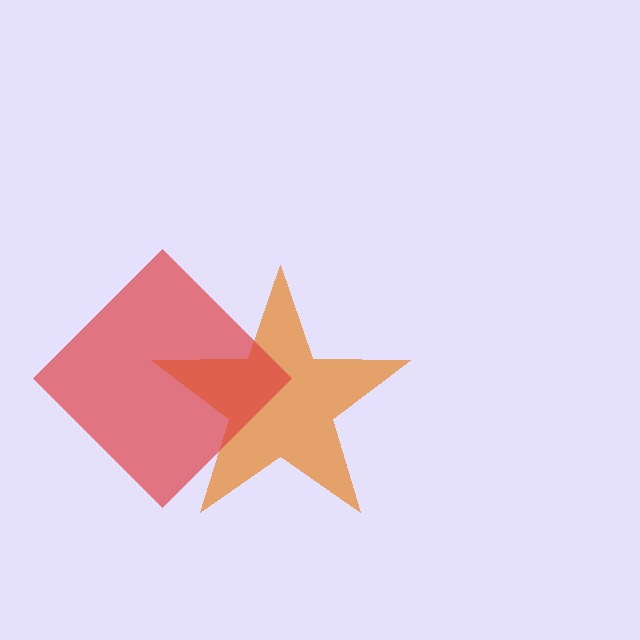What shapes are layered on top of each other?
The layered shapes are: an orange star, a red diamond.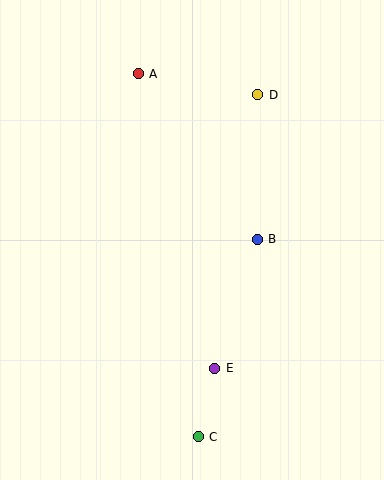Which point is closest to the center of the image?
Point B at (257, 239) is closest to the center.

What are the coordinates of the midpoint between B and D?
The midpoint between B and D is at (257, 167).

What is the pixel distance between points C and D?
The distance between C and D is 347 pixels.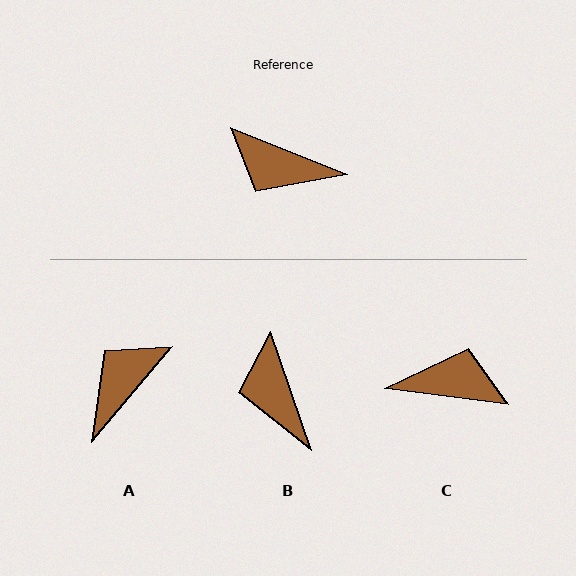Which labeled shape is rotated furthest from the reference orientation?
C, about 165 degrees away.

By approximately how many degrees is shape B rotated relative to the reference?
Approximately 49 degrees clockwise.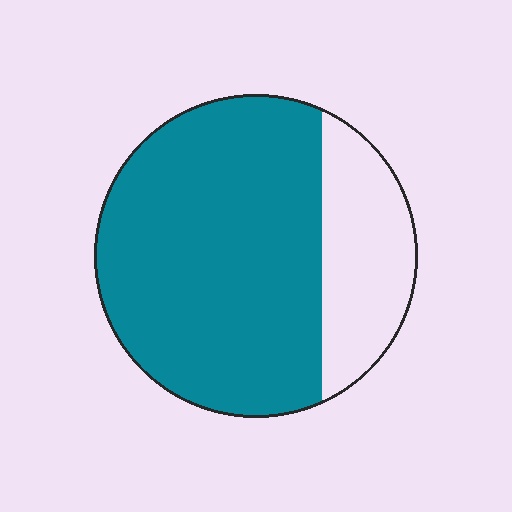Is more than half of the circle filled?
Yes.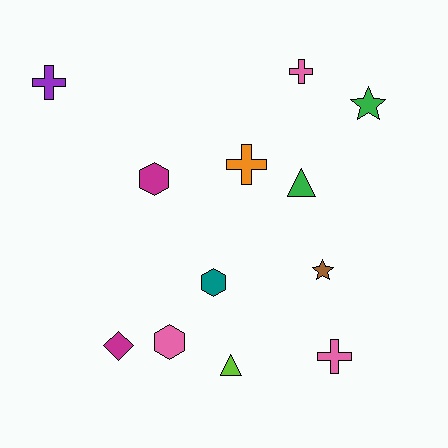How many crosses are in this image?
There are 4 crosses.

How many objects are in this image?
There are 12 objects.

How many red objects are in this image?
There are no red objects.